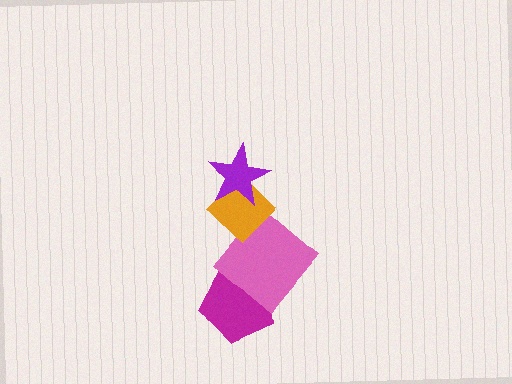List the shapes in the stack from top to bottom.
From top to bottom: the purple star, the orange diamond, the pink diamond, the magenta pentagon.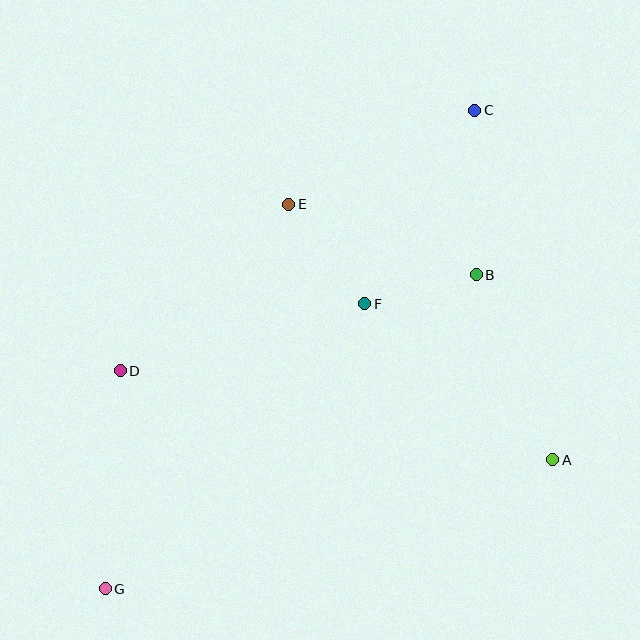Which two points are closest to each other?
Points B and F are closest to each other.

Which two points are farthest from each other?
Points C and G are farthest from each other.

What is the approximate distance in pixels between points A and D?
The distance between A and D is approximately 441 pixels.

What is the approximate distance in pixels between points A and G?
The distance between A and G is approximately 466 pixels.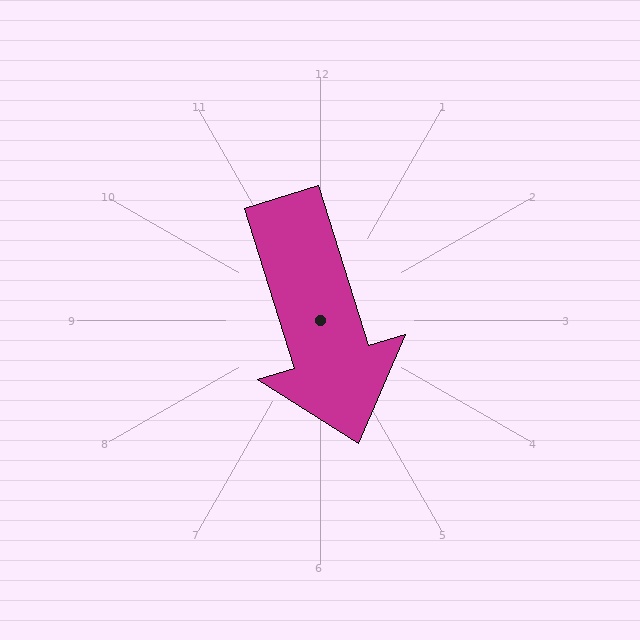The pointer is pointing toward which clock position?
Roughly 5 o'clock.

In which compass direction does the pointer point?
South.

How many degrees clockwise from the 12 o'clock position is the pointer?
Approximately 163 degrees.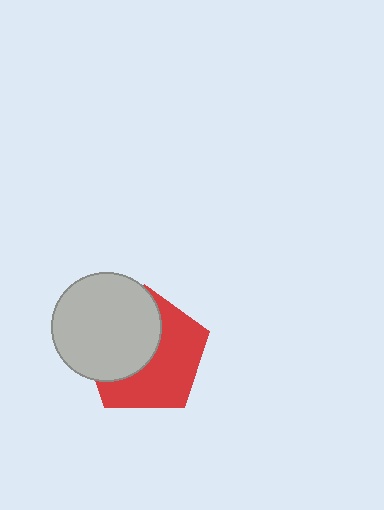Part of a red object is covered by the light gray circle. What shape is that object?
It is a pentagon.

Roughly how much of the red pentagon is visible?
About half of it is visible (roughly 53%).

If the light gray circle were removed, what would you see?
You would see the complete red pentagon.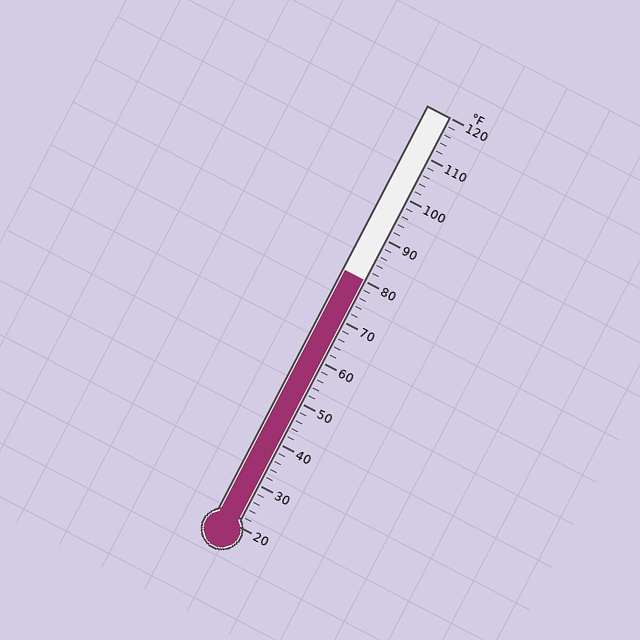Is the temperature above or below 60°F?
The temperature is above 60°F.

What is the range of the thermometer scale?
The thermometer scale ranges from 20°F to 120°F.